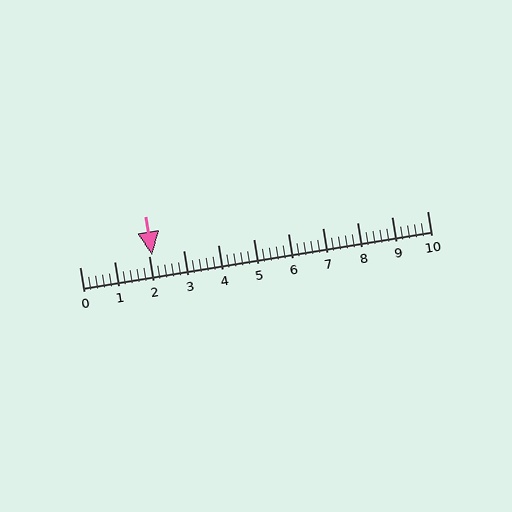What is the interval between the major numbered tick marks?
The major tick marks are spaced 1 units apart.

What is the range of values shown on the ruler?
The ruler shows values from 0 to 10.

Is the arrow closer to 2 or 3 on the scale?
The arrow is closer to 2.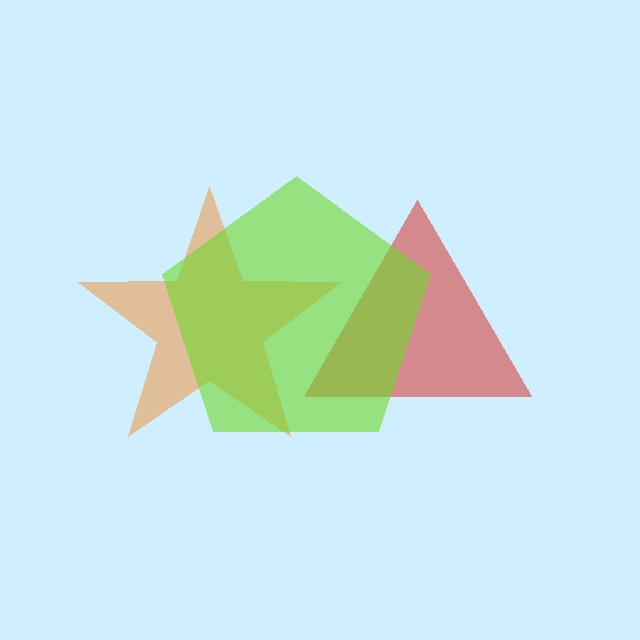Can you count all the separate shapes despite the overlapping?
Yes, there are 3 separate shapes.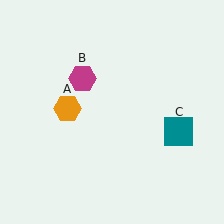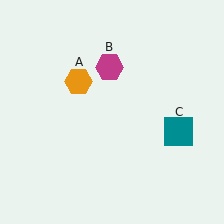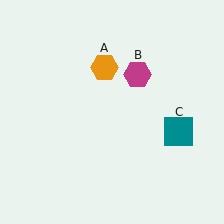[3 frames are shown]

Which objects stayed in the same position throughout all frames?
Teal square (object C) remained stationary.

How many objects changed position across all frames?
2 objects changed position: orange hexagon (object A), magenta hexagon (object B).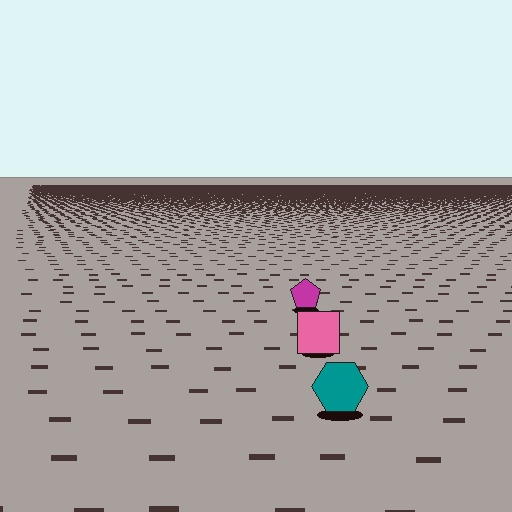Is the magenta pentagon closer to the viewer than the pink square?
No. The pink square is closer — you can tell from the texture gradient: the ground texture is coarser near it.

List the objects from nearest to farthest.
From nearest to farthest: the teal hexagon, the pink square, the magenta pentagon.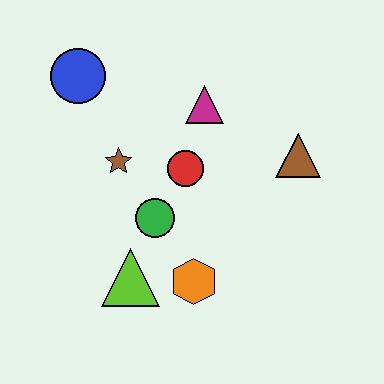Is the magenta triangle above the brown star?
Yes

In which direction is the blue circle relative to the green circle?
The blue circle is above the green circle.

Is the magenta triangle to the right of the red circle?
Yes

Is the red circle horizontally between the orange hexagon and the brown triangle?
No